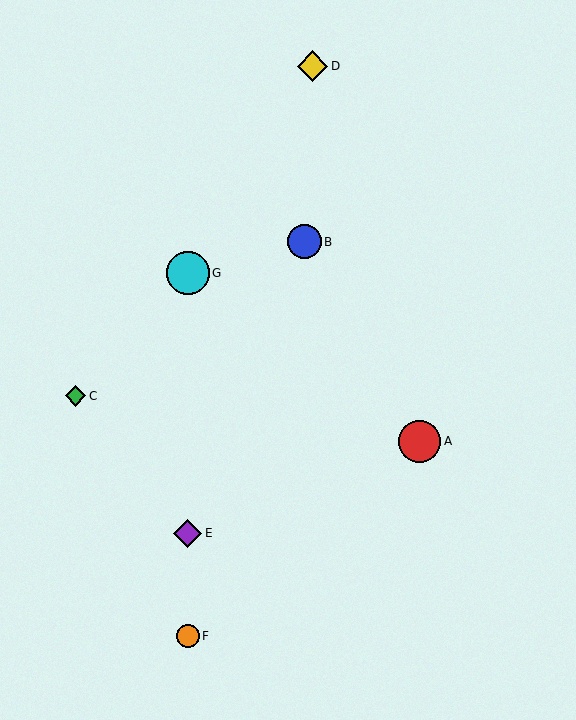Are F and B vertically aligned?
No, F is at x≈188 and B is at x≈305.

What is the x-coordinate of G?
Object G is at x≈188.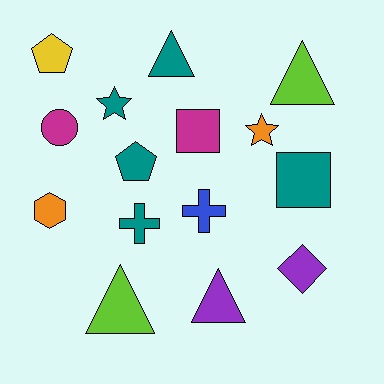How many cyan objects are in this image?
There are no cyan objects.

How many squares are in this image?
There are 2 squares.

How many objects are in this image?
There are 15 objects.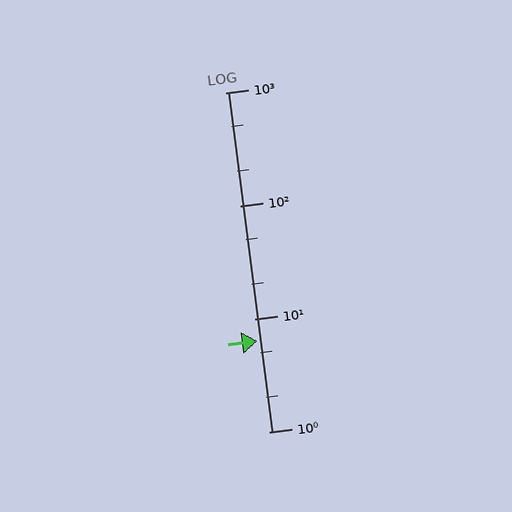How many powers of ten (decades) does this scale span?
The scale spans 3 decades, from 1 to 1000.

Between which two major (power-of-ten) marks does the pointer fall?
The pointer is between 1 and 10.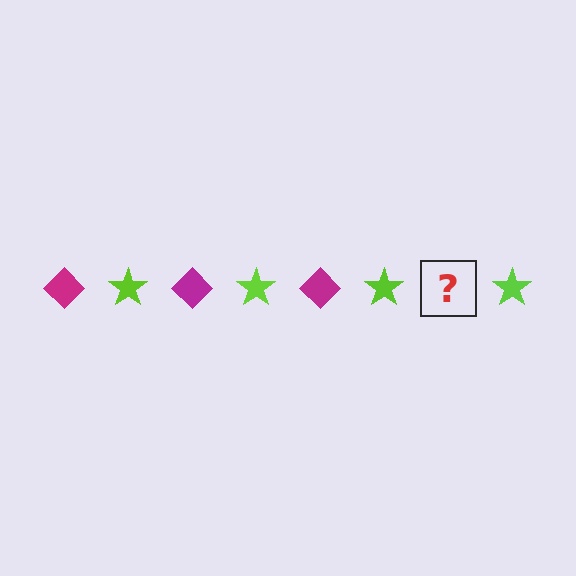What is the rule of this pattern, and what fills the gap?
The rule is that the pattern alternates between magenta diamond and lime star. The gap should be filled with a magenta diamond.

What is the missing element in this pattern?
The missing element is a magenta diamond.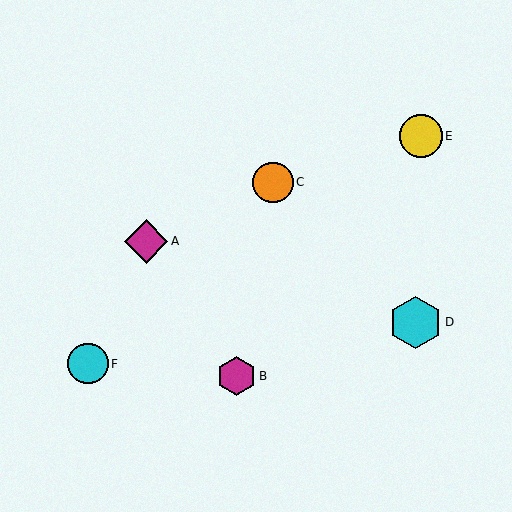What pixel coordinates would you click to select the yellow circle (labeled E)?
Click at (421, 136) to select the yellow circle E.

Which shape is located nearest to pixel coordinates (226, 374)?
The magenta hexagon (labeled B) at (236, 376) is nearest to that location.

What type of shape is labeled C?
Shape C is an orange circle.